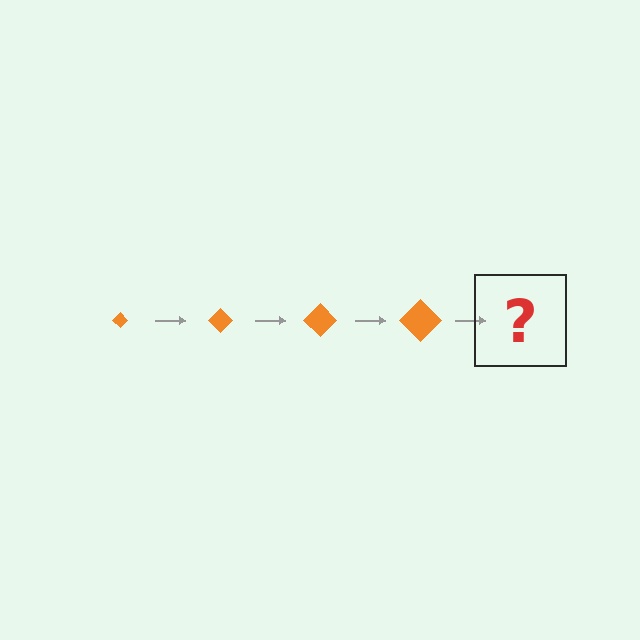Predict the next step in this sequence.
The next step is an orange diamond, larger than the previous one.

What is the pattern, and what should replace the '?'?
The pattern is that the diamond gets progressively larger each step. The '?' should be an orange diamond, larger than the previous one.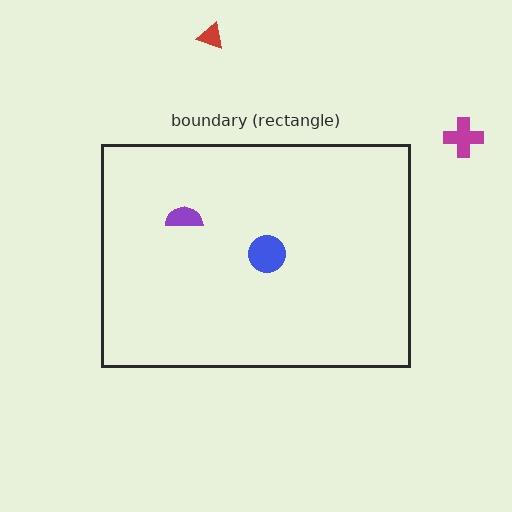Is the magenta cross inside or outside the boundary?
Outside.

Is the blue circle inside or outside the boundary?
Inside.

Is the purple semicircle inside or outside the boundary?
Inside.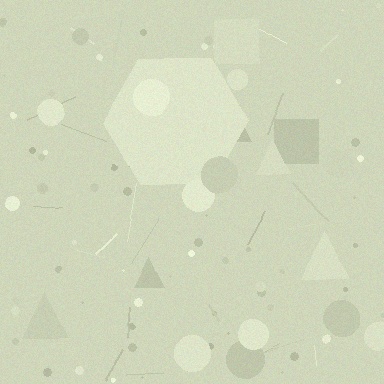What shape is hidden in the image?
A hexagon is hidden in the image.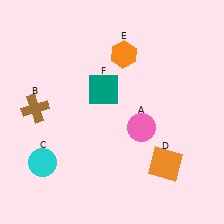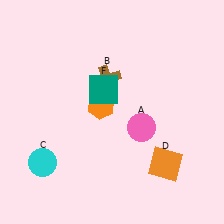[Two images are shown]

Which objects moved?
The objects that moved are: the brown cross (B), the orange hexagon (E).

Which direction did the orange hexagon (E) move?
The orange hexagon (E) moved down.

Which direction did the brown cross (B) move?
The brown cross (B) moved right.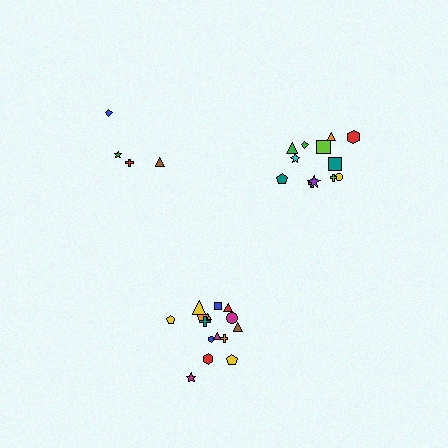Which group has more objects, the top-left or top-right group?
The top-right group.